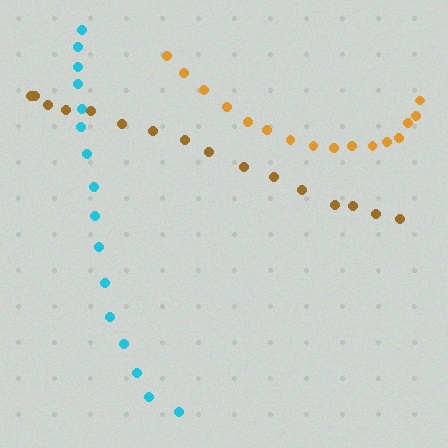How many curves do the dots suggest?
There are 3 distinct paths.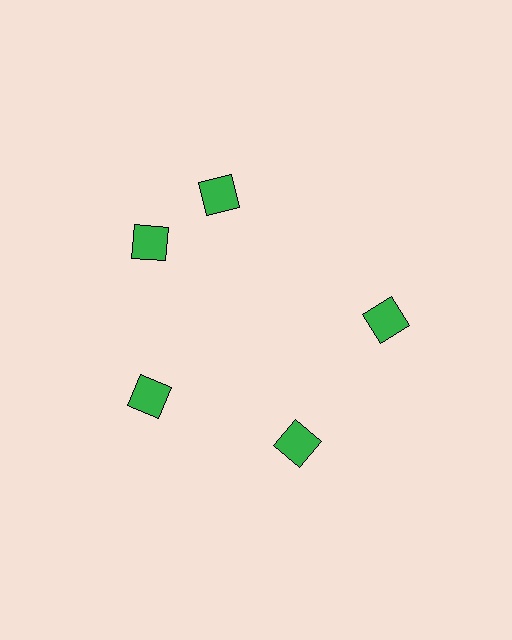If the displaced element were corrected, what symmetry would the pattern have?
It would have 5-fold rotational symmetry — the pattern would map onto itself every 72 degrees.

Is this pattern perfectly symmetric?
No. The 5 green diamonds are arranged in a ring, but one element near the 1 o'clock position is rotated out of alignment along the ring, breaking the 5-fold rotational symmetry.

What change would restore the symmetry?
The symmetry would be restored by rotating it back into even spacing with its neighbors so that all 5 diamonds sit at equal angles and equal distance from the center.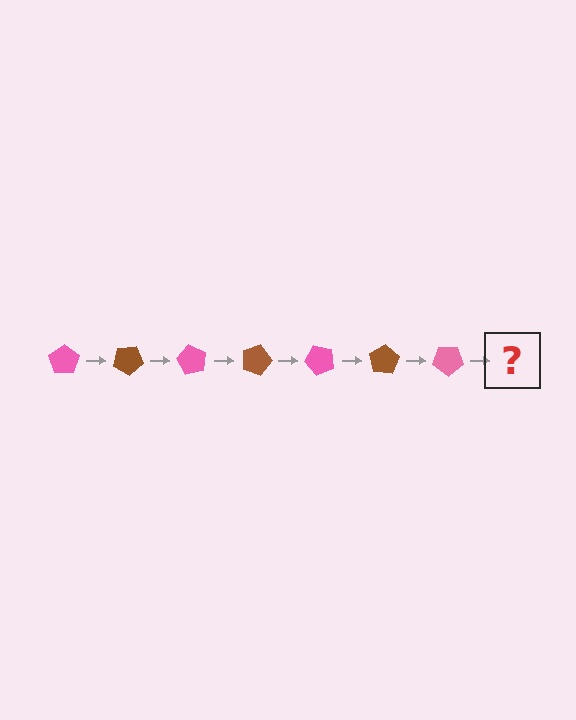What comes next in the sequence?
The next element should be a brown pentagon, rotated 210 degrees from the start.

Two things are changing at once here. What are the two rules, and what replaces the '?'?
The two rules are that it rotates 30 degrees each step and the color cycles through pink and brown. The '?' should be a brown pentagon, rotated 210 degrees from the start.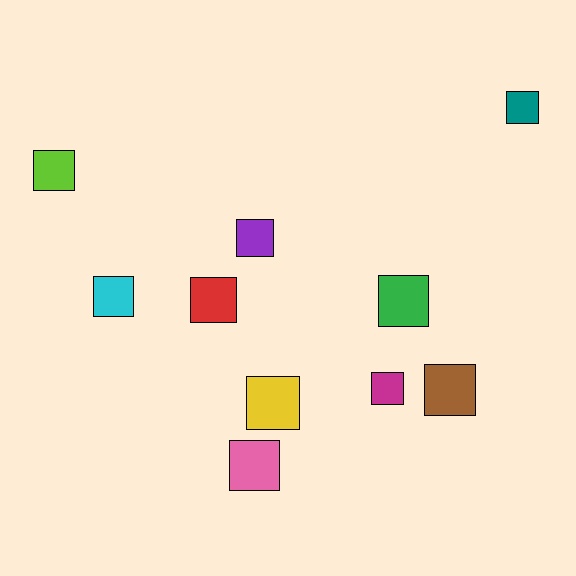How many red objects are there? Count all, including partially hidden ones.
There is 1 red object.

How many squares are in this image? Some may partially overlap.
There are 10 squares.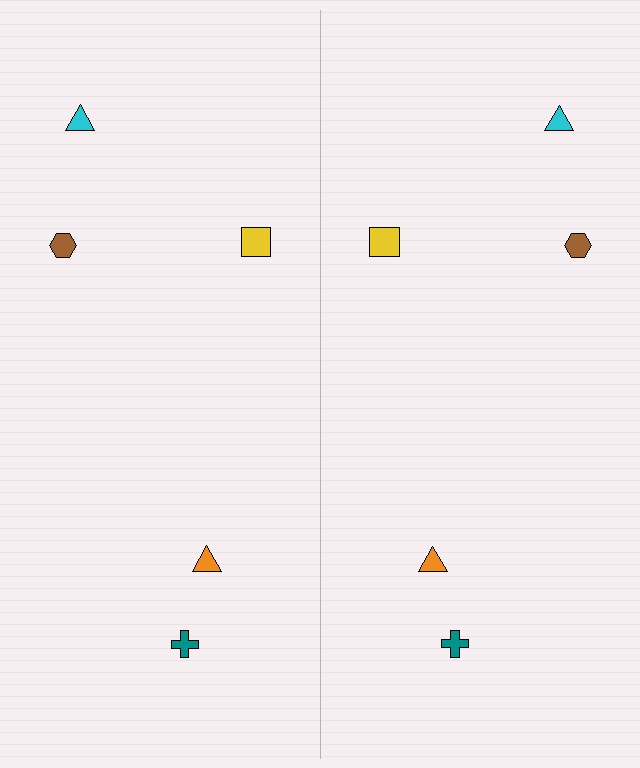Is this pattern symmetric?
Yes, this pattern has bilateral (reflection) symmetry.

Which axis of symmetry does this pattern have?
The pattern has a vertical axis of symmetry running through the center of the image.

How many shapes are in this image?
There are 10 shapes in this image.